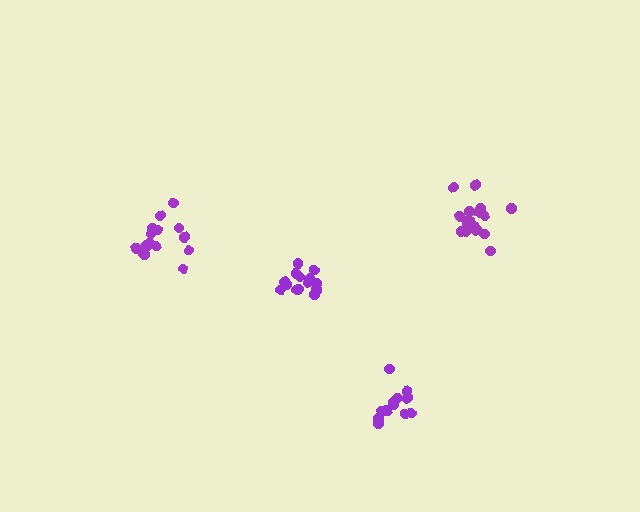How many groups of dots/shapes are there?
There are 4 groups.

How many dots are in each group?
Group 1: 17 dots, Group 2: 13 dots, Group 3: 17 dots, Group 4: 14 dots (61 total).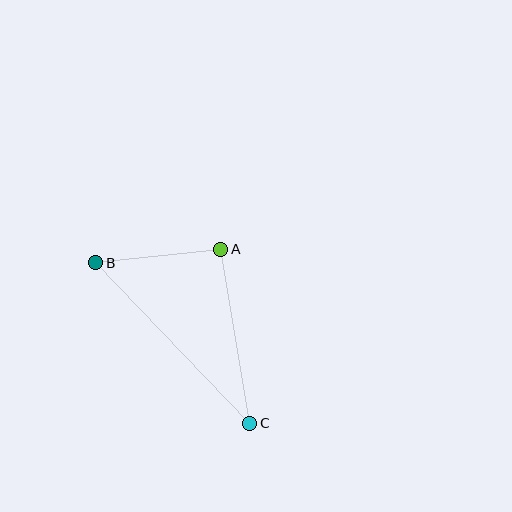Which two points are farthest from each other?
Points B and C are farthest from each other.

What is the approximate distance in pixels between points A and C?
The distance between A and C is approximately 176 pixels.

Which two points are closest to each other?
Points A and B are closest to each other.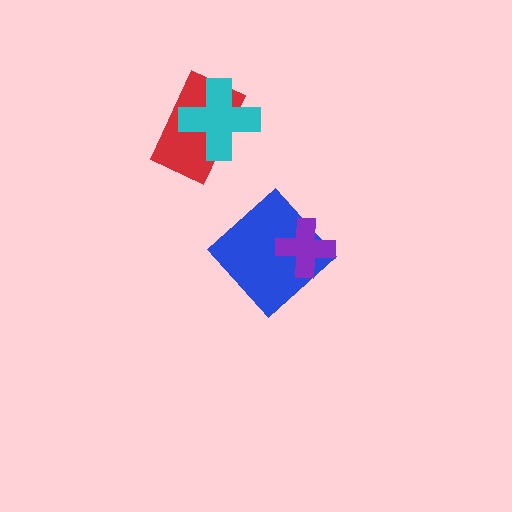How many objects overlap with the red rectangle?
1 object overlaps with the red rectangle.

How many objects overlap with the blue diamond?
1 object overlaps with the blue diamond.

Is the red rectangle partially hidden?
Yes, it is partially covered by another shape.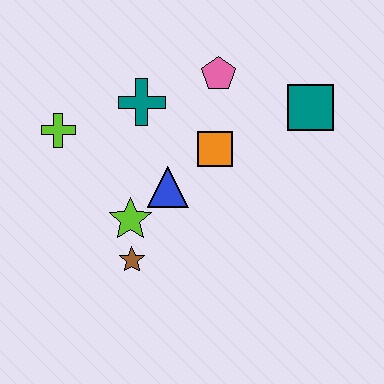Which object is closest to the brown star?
The lime star is closest to the brown star.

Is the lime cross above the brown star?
Yes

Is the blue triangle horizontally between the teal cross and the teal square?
Yes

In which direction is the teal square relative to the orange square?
The teal square is to the right of the orange square.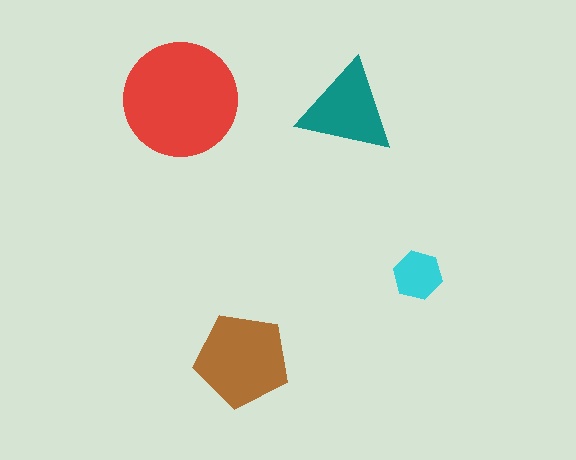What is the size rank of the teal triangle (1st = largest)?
3rd.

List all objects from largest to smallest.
The red circle, the brown pentagon, the teal triangle, the cyan hexagon.